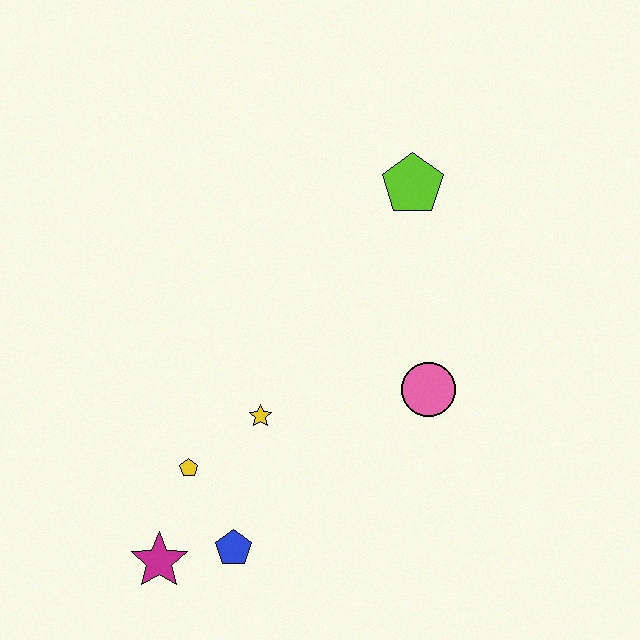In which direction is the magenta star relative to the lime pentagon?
The magenta star is below the lime pentagon.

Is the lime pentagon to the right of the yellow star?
Yes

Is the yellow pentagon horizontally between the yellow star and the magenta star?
Yes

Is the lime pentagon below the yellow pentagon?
No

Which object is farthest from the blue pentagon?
The lime pentagon is farthest from the blue pentagon.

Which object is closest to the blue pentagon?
The magenta star is closest to the blue pentagon.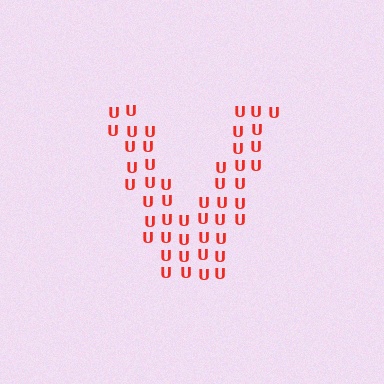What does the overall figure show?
The overall figure shows the letter V.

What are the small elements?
The small elements are letter U's.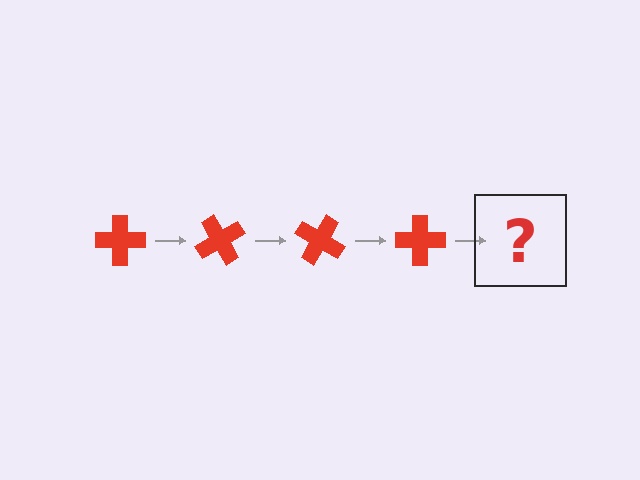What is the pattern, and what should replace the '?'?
The pattern is that the cross rotates 60 degrees each step. The '?' should be a red cross rotated 240 degrees.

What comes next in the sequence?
The next element should be a red cross rotated 240 degrees.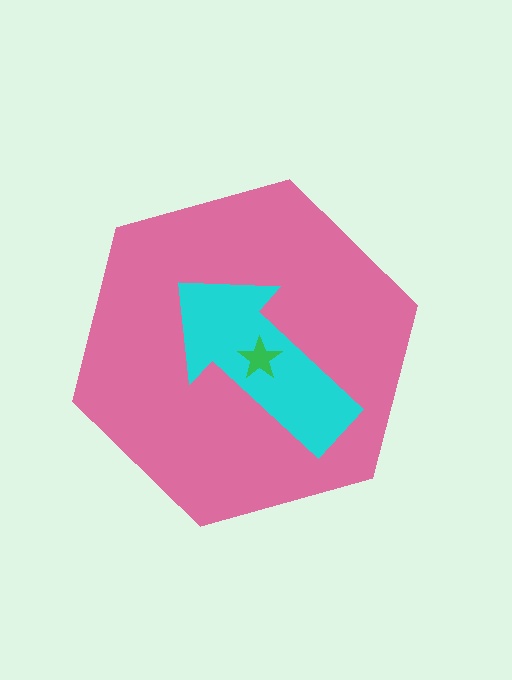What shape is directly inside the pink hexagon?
The cyan arrow.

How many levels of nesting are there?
3.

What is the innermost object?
The green star.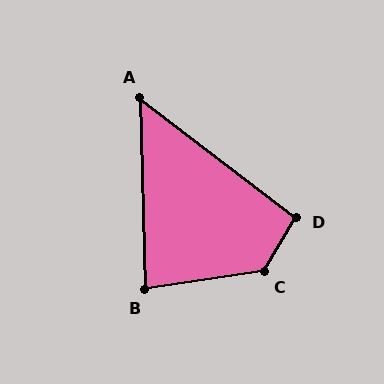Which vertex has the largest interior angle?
C, at approximately 129 degrees.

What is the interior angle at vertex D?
Approximately 97 degrees (obtuse).